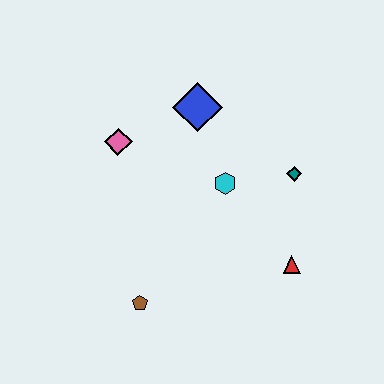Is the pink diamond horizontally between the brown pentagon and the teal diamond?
No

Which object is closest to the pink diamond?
The blue diamond is closest to the pink diamond.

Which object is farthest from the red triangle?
The pink diamond is farthest from the red triangle.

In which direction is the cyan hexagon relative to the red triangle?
The cyan hexagon is above the red triangle.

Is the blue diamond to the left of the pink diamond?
No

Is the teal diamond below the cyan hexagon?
No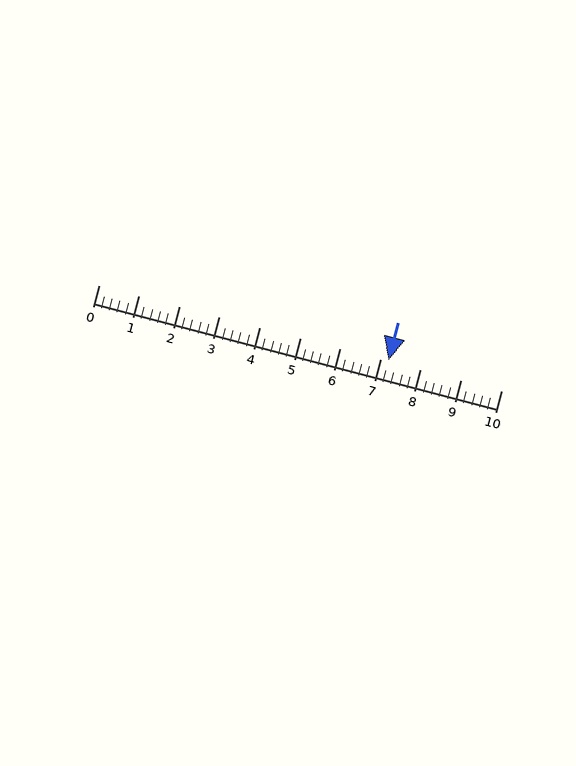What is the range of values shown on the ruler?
The ruler shows values from 0 to 10.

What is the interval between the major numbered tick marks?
The major tick marks are spaced 1 units apart.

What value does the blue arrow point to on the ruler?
The blue arrow points to approximately 7.2.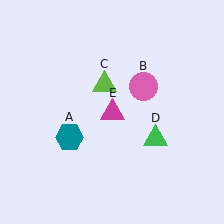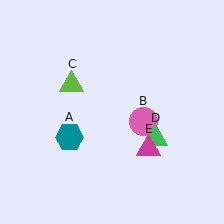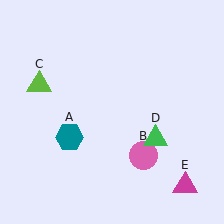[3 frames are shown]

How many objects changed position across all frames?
3 objects changed position: pink circle (object B), lime triangle (object C), magenta triangle (object E).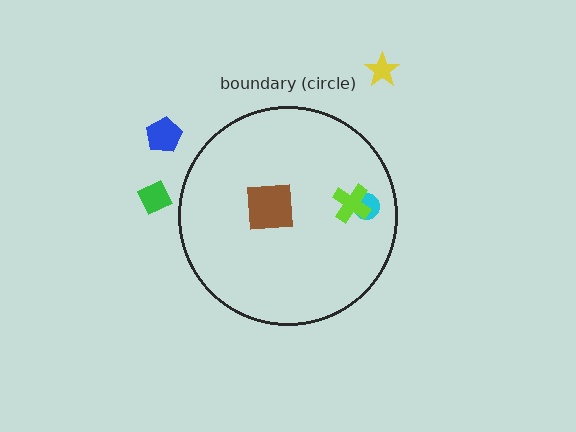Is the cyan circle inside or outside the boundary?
Inside.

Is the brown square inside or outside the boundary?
Inside.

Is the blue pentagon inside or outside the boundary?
Outside.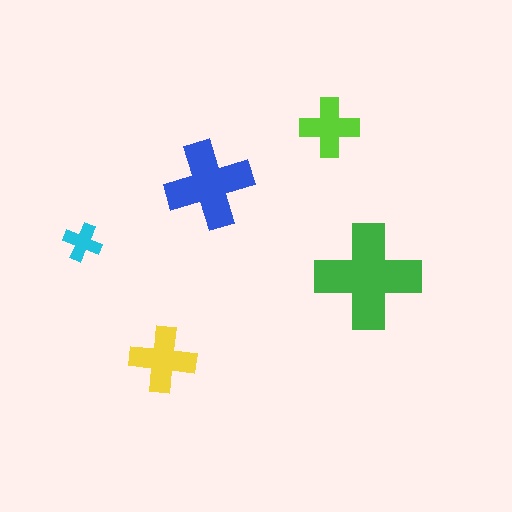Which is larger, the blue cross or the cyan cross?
The blue one.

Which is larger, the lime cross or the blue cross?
The blue one.